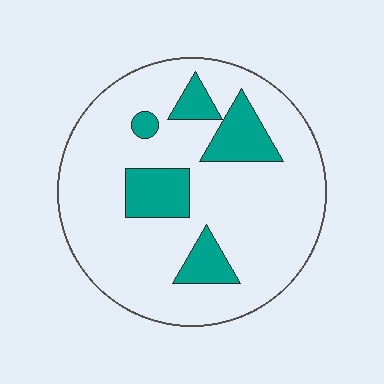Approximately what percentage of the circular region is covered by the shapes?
Approximately 20%.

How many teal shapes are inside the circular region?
5.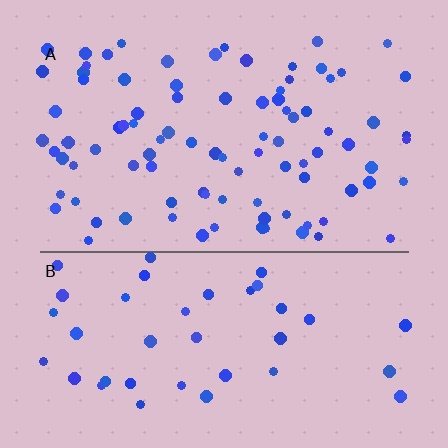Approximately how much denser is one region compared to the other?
Approximately 2.2× — region A over region B.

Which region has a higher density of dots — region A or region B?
A (the top).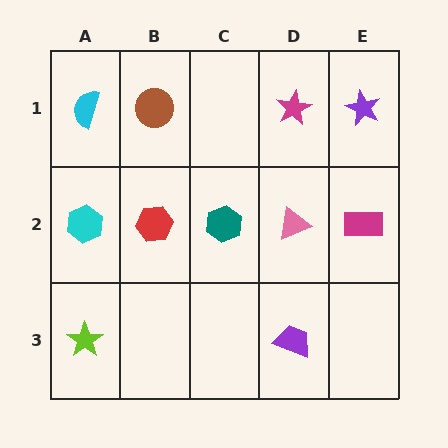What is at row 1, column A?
A cyan semicircle.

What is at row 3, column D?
A purple trapezoid.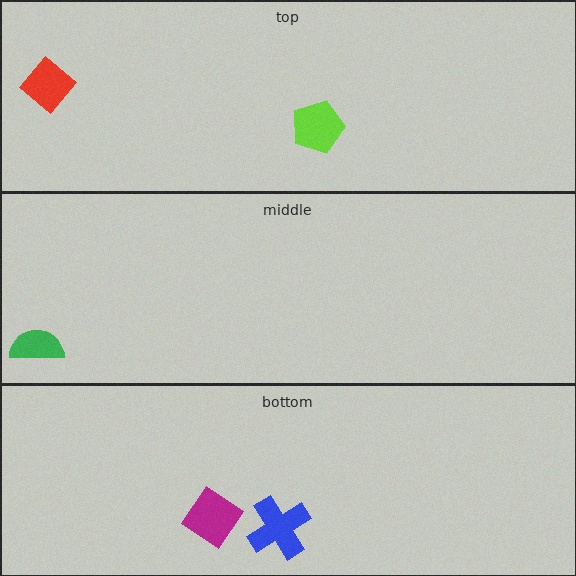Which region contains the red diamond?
The top region.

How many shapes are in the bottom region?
2.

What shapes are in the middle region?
The green semicircle.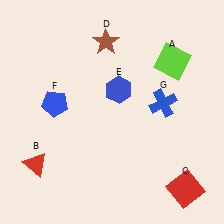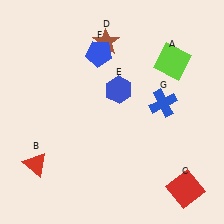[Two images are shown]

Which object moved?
The blue pentagon (F) moved up.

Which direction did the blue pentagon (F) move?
The blue pentagon (F) moved up.